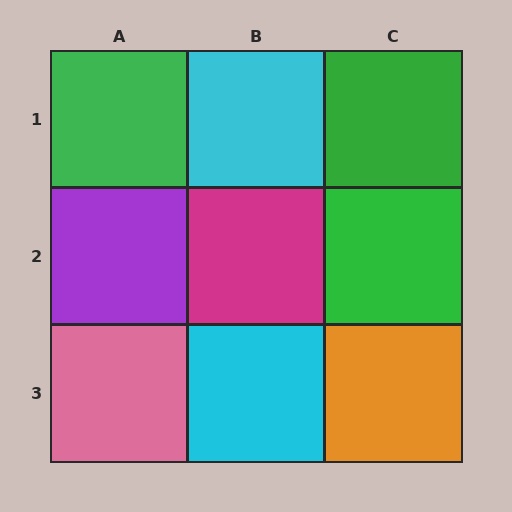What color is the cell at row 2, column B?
Magenta.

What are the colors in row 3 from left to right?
Pink, cyan, orange.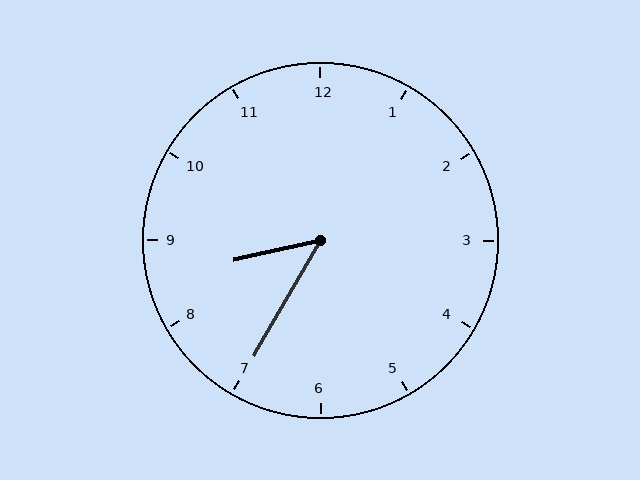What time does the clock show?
8:35.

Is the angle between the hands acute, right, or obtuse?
It is acute.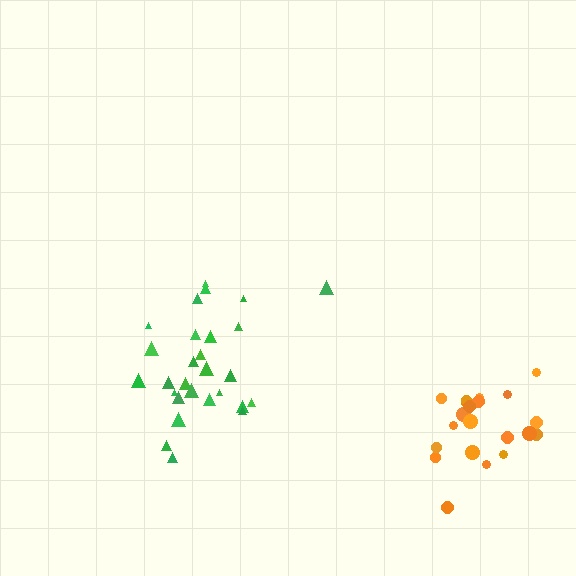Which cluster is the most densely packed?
Orange.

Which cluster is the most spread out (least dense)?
Green.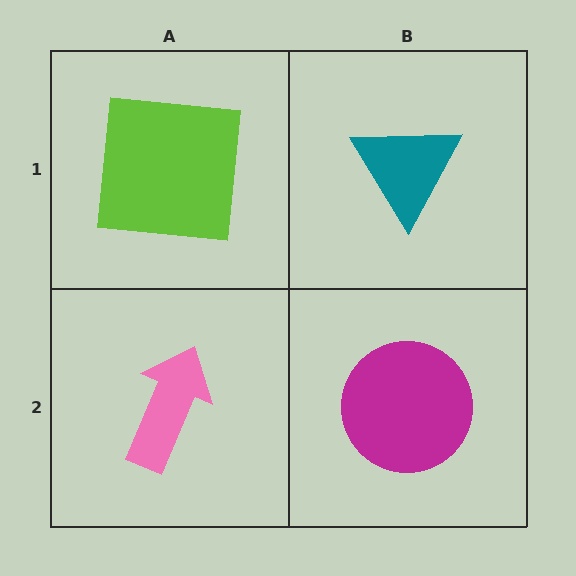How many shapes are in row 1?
2 shapes.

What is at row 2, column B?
A magenta circle.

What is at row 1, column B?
A teal triangle.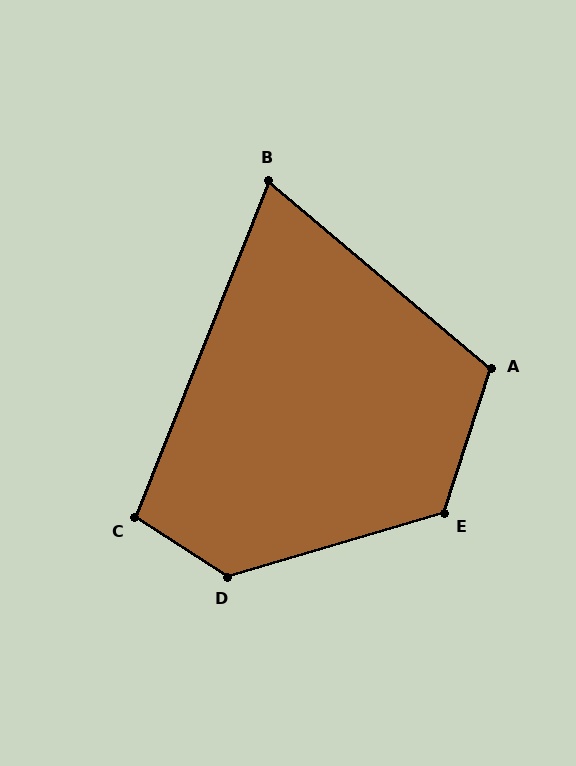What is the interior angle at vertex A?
Approximately 112 degrees (obtuse).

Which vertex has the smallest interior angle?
B, at approximately 71 degrees.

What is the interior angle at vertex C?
Approximately 101 degrees (obtuse).